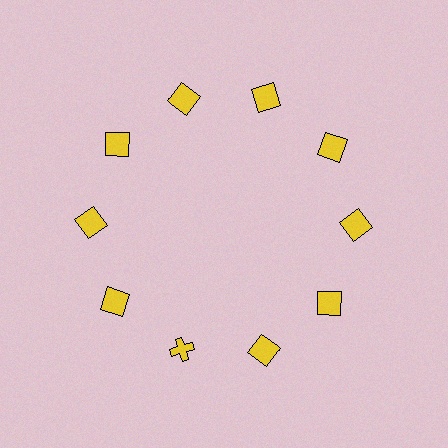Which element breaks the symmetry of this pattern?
The yellow cross at roughly the 7 o'clock position breaks the symmetry. All other shapes are yellow squares.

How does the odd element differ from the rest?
It has a different shape: cross instead of square.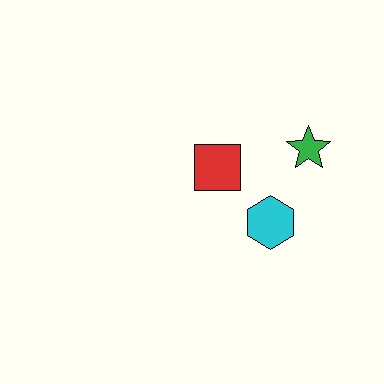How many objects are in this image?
There are 3 objects.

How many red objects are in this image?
There is 1 red object.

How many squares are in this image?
There is 1 square.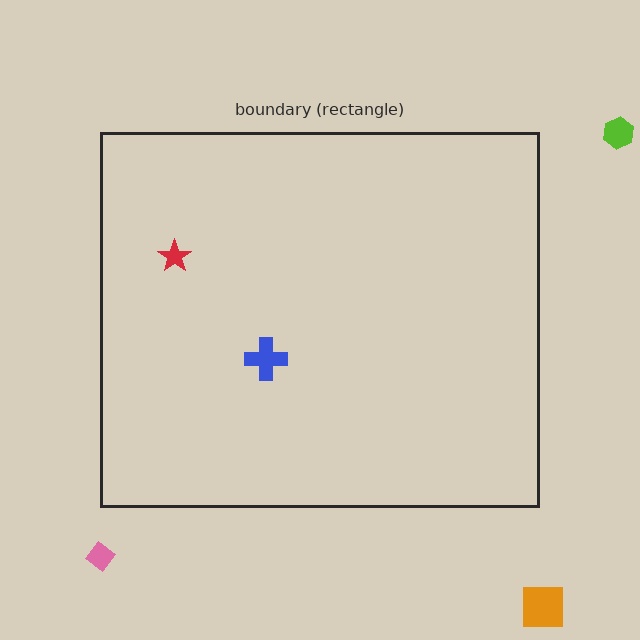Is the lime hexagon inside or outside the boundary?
Outside.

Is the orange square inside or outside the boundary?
Outside.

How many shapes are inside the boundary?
2 inside, 3 outside.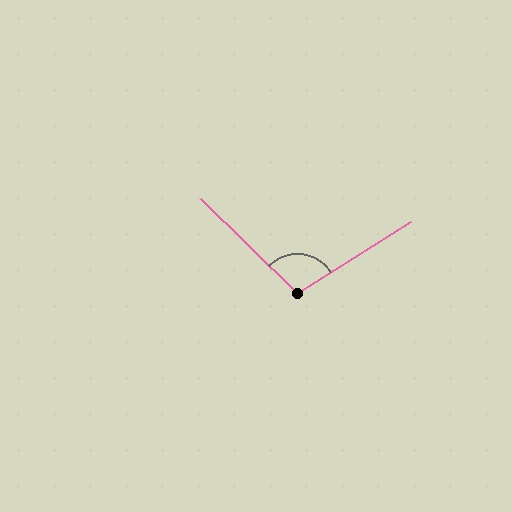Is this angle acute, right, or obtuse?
It is obtuse.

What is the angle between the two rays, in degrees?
Approximately 103 degrees.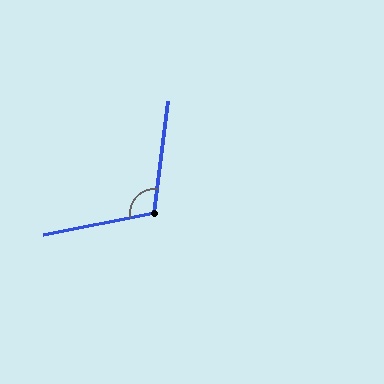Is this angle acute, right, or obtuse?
It is obtuse.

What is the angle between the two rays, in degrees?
Approximately 108 degrees.